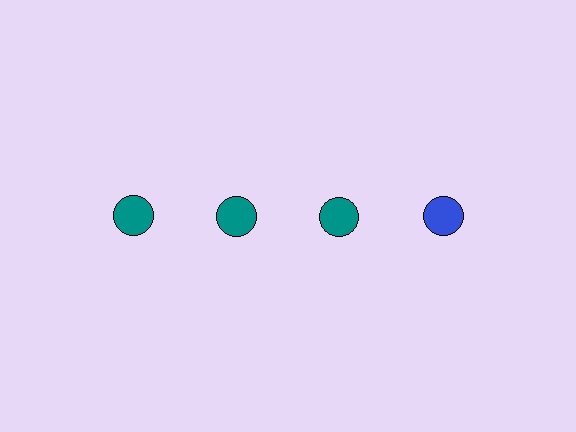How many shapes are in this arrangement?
There are 4 shapes arranged in a grid pattern.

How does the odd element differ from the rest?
It has a different color: blue instead of teal.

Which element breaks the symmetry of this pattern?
The blue circle in the top row, second from right column breaks the symmetry. All other shapes are teal circles.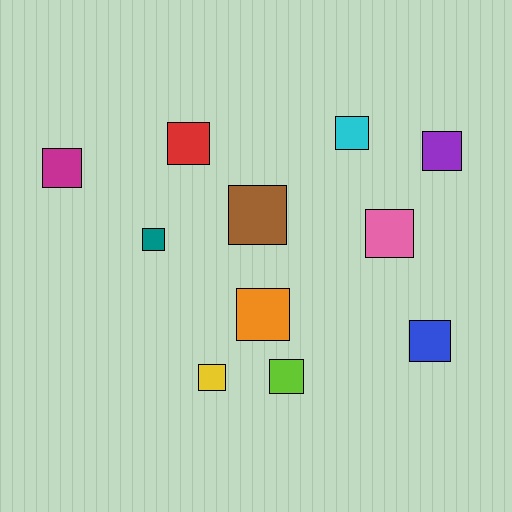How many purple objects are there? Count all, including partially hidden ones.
There is 1 purple object.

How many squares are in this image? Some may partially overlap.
There are 11 squares.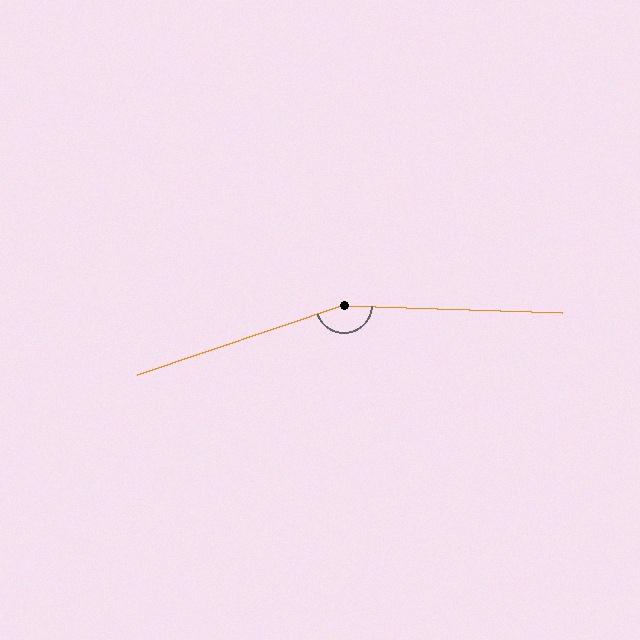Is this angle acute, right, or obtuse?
It is obtuse.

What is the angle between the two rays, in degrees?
Approximately 159 degrees.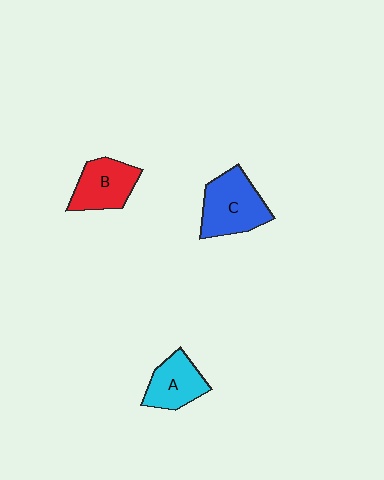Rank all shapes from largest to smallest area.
From largest to smallest: C (blue), B (red), A (cyan).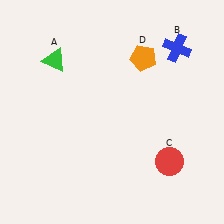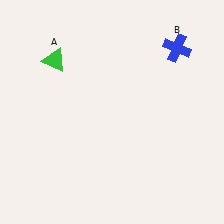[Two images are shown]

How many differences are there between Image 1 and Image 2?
There are 2 differences between the two images.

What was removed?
The red circle (C), the orange pentagon (D) were removed in Image 2.